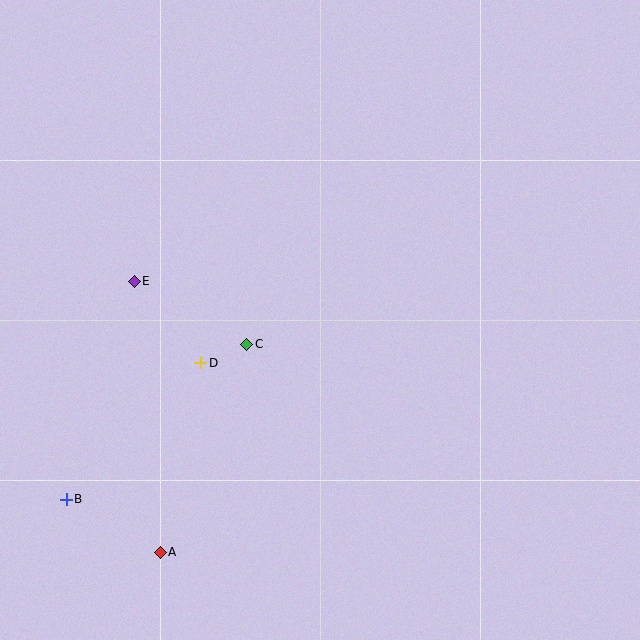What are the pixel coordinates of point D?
Point D is at (201, 363).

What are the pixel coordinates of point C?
Point C is at (247, 344).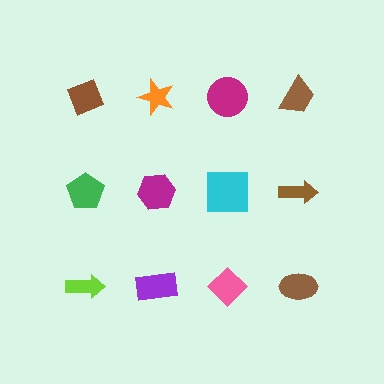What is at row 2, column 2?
A magenta hexagon.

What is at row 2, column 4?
A brown arrow.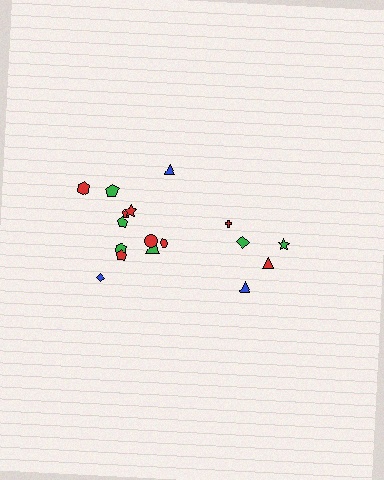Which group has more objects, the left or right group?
The left group.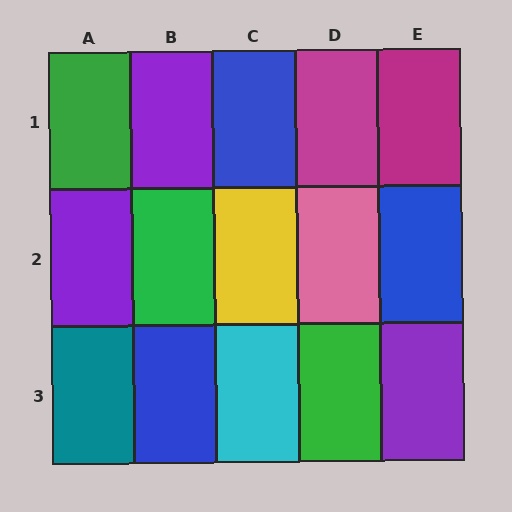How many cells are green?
3 cells are green.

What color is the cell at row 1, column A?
Green.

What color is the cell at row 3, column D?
Green.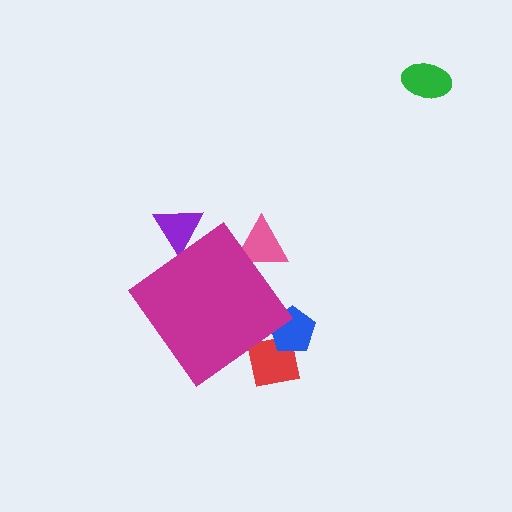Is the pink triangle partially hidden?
Yes, the pink triangle is partially hidden behind the magenta diamond.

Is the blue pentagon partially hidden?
Yes, the blue pentagon is partially hidden behind the magenta diamond.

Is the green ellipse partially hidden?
No, the green ellipse is fully visible.